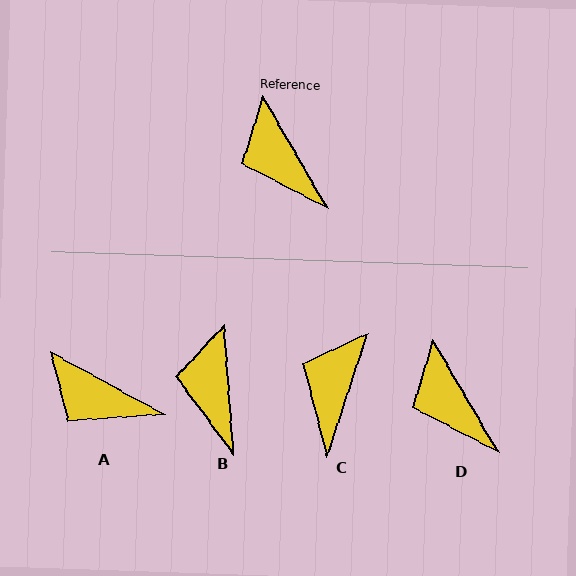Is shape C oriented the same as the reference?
No, it is off by about 48 degrees.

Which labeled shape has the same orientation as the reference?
D.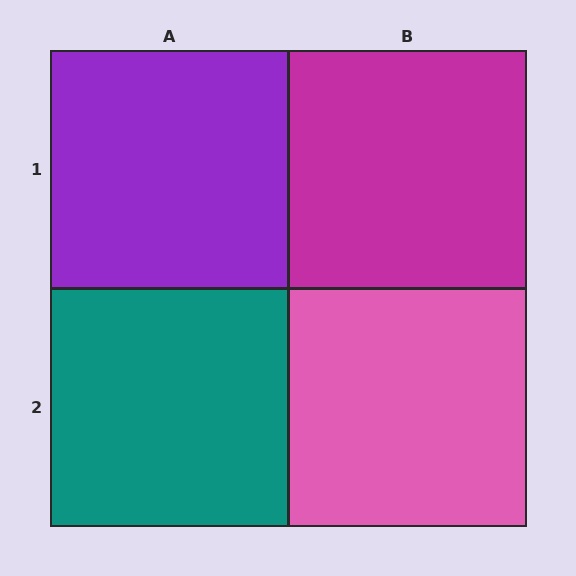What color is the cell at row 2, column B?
Pink.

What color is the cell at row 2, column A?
Teal.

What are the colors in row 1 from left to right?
Purple, magenta.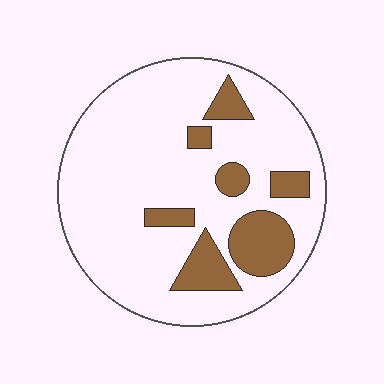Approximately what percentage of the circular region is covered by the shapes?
Approximately 20%.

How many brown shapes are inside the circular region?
7.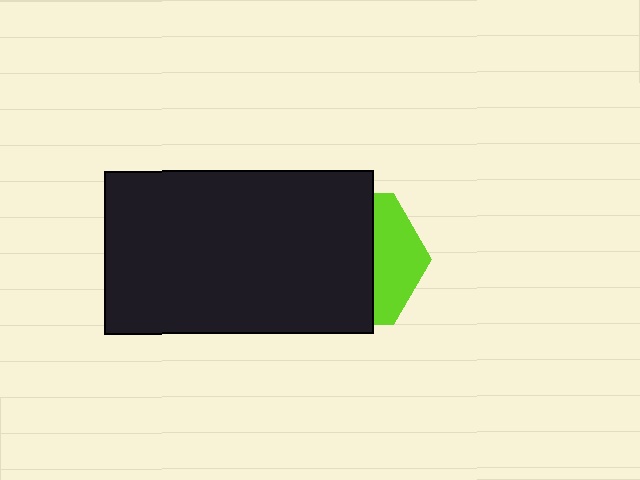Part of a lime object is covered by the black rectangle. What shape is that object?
It is a hexagon.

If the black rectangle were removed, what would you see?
You would see the complete lime hexagon.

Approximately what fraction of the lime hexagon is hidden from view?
Roughly 66% of the lime hexagon is hidden behind the black rectangle.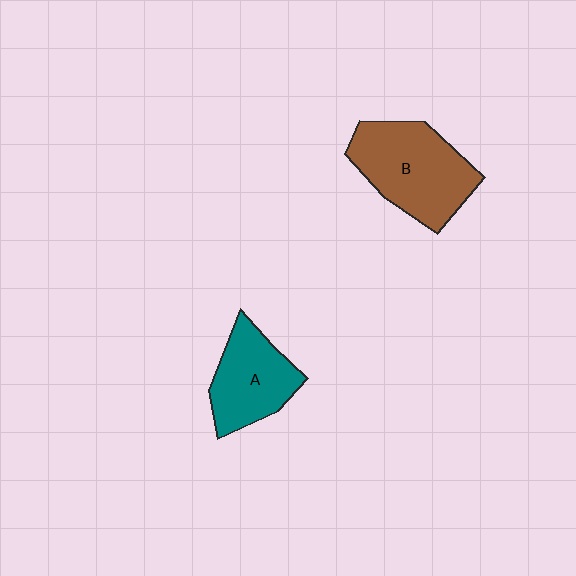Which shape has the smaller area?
Shape A (teal).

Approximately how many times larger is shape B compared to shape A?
Approximately 1.4 times.